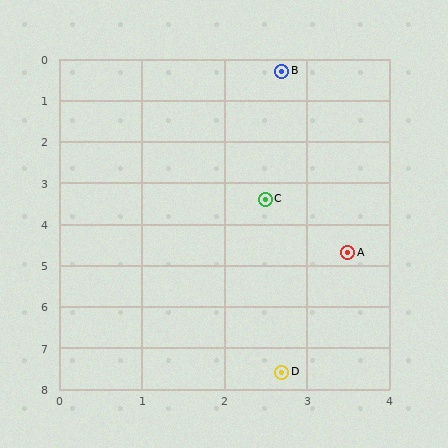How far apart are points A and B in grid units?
Points A and B are about 4.5 grid units apart.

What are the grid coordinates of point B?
Point B is at approximately (2.7, 0.3).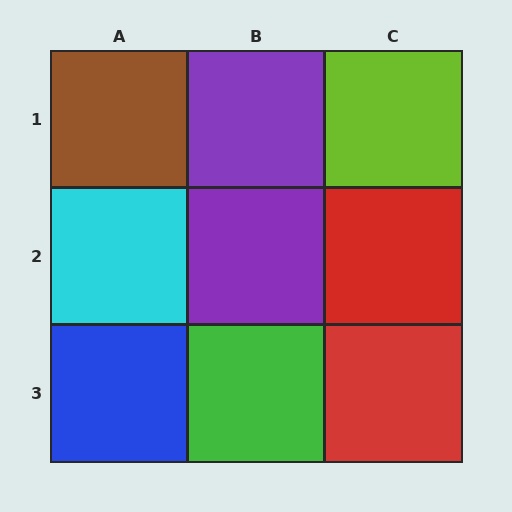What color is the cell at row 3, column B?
Green.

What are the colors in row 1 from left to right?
Brown, purple, lime.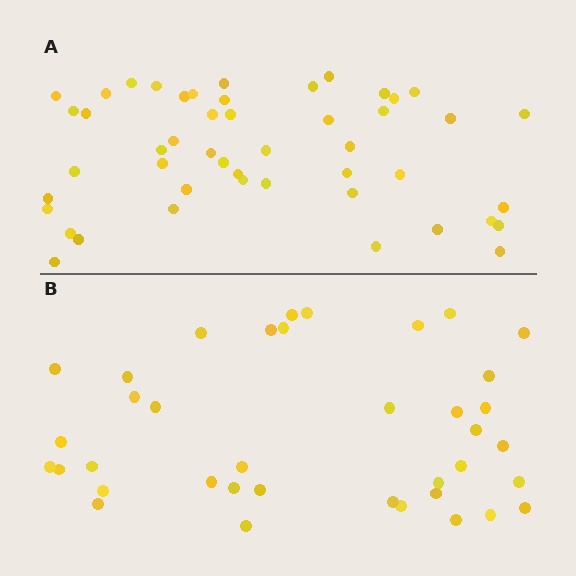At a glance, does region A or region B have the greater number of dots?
Region A (the top region) has more dots.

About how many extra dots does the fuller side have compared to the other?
Region A has roughly 10 or so more dots than region B.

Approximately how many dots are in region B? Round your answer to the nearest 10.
About 40 dots. (The exact count is 38, which rounds to 40.)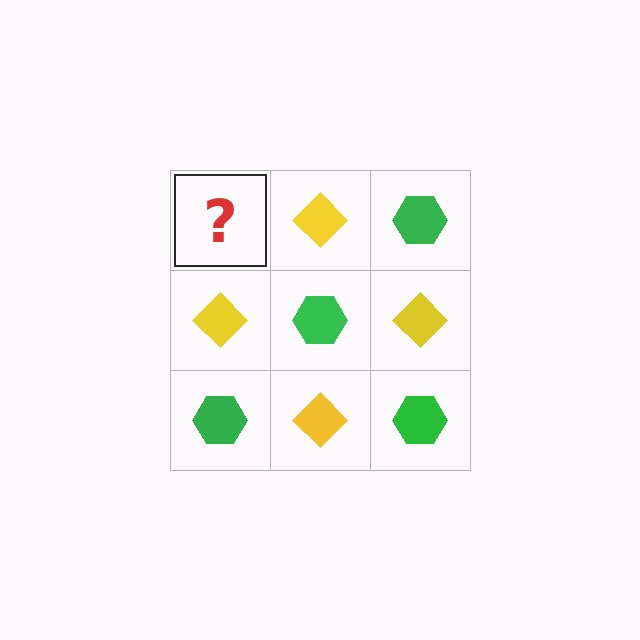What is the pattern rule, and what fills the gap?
The rule is that it alternates green hexagon and yellow diamond in a checkerboard pattern. The gap should be filled with a green hexagon.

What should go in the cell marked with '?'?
The missing cell should contain a green hexagon.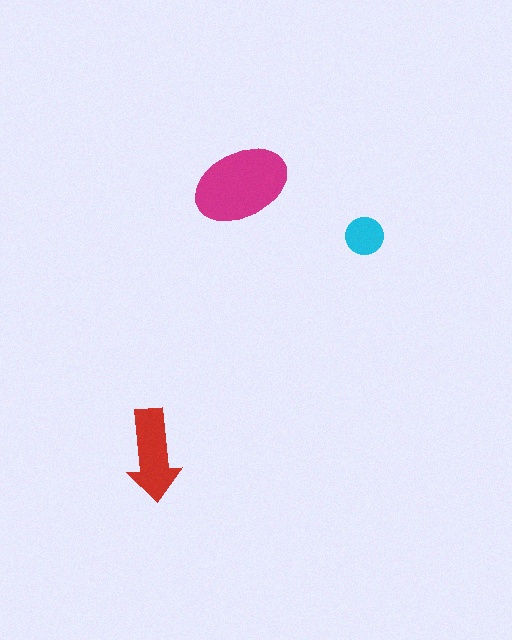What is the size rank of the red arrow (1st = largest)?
2nd.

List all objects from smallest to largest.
The cyan circle, the red arrow, the magenta ellipse.